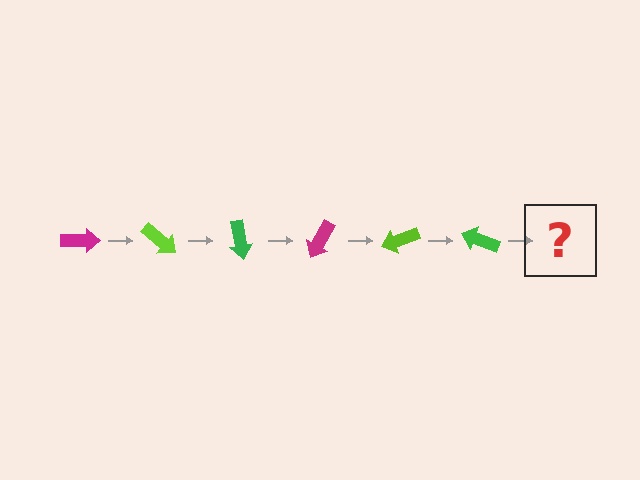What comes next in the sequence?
The next element should be a magenta arrow, rotated 240 degrees from the start.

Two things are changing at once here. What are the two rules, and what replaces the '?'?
The two rules are that it rotates 40 degrees each step and the color cycles through magenta, lime, and green. The '?' should be a magenta arrow, rotated 240 degrees from the start.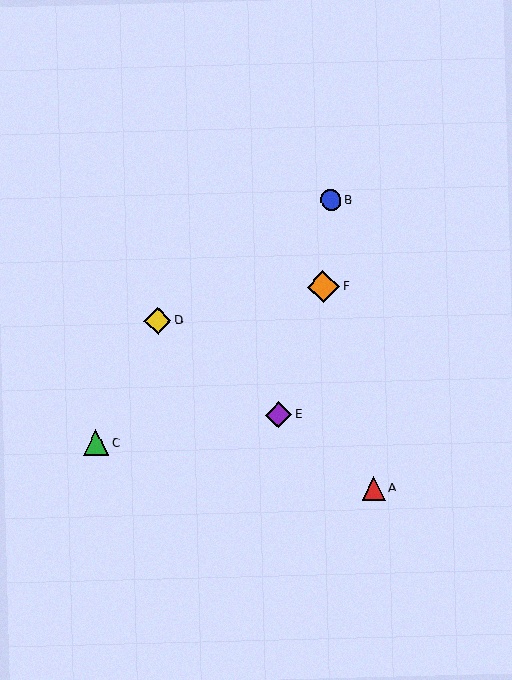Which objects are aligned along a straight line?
Objects A, D, E are aligned along a straight line.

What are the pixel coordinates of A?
Object A is at (374, 489).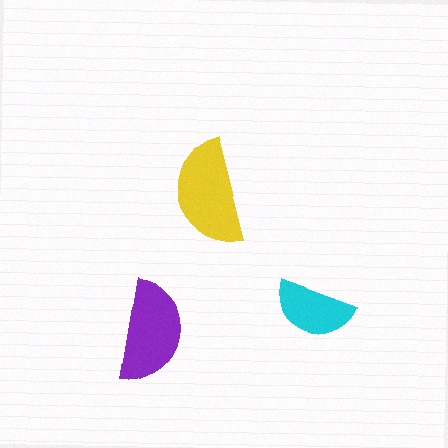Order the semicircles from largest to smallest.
the yellow one, the purple one, the cyan one.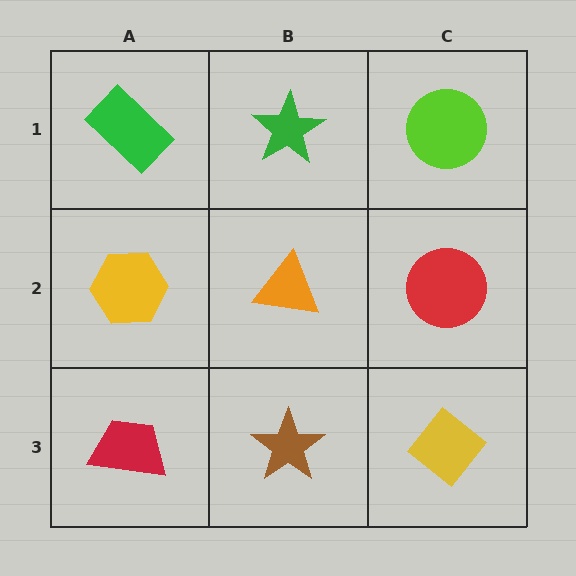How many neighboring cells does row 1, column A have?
2.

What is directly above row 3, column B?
An orange triangle.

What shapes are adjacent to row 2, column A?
A green rectangle (row 1, column A), a red trapezoid (row 3, column A), an orange triangle (row 2, column B).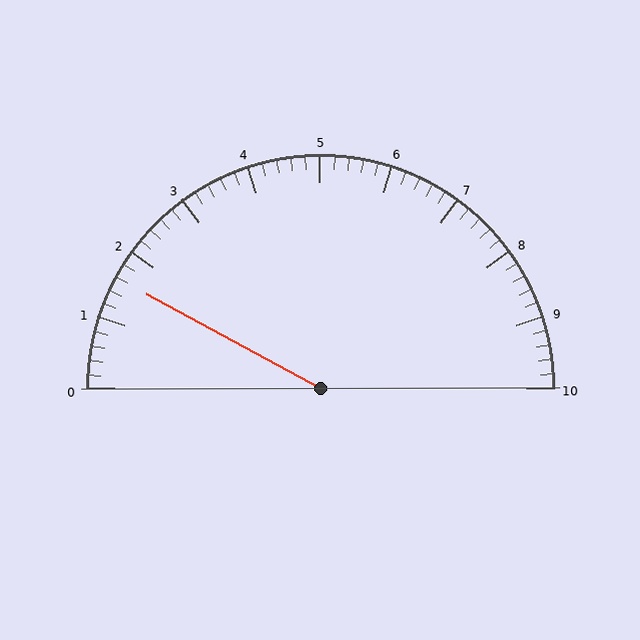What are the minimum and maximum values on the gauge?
The gauge ranges from 0 to 10.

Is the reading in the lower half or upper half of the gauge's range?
The reading is in the lower half of the range (0 to 10).